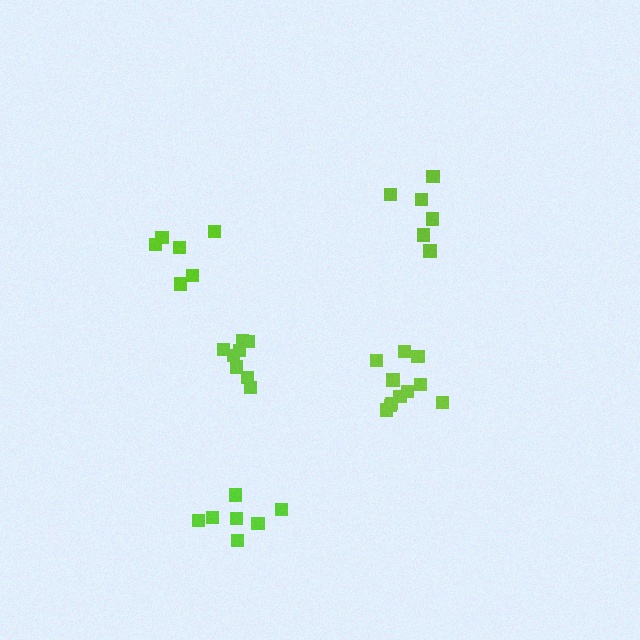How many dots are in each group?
Group 1: 6 dots, Group 2: 11 dots, Group 3: 6 dots, Group 4: 8 dots, Group 5: 7 dots (38 total).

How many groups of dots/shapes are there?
There are 5 groups.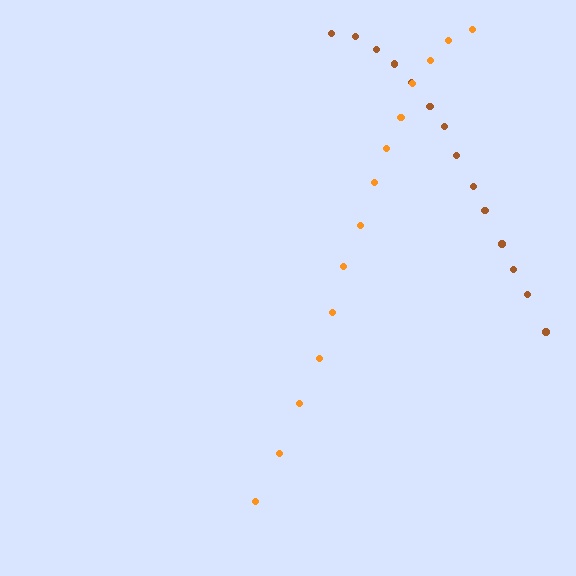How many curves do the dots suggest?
There are 2 distinct paths.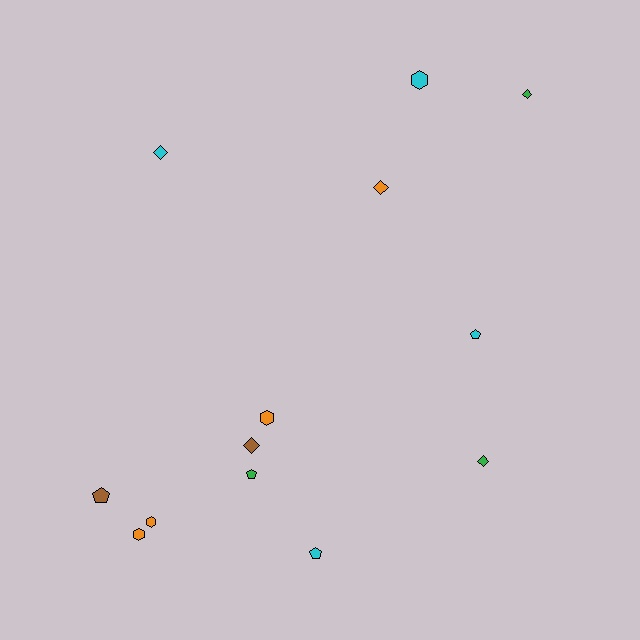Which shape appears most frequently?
Diamond, with 5 objects.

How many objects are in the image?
There are 13 objects.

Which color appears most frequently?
Cyan, with 4 objects.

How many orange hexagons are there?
There are 3 orange hexagons.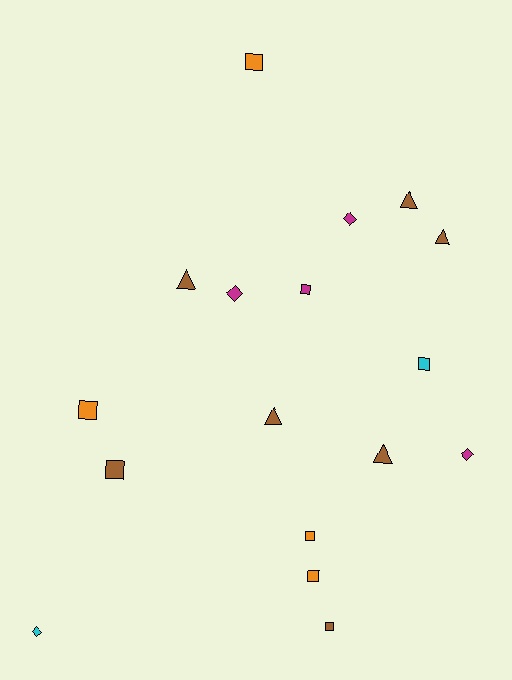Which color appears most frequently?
Brown, with 7 objects.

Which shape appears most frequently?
Square, with 8 objects.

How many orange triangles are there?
There are no orange triangles.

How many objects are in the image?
There are 17 objects.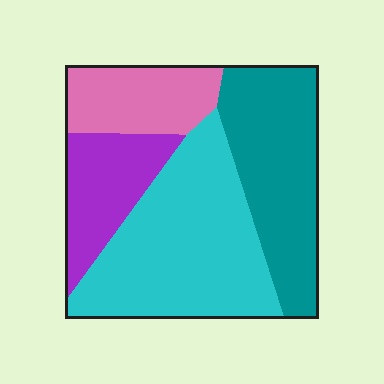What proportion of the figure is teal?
Teal covers around 30% of the figure.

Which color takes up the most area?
Cyan, at roughly 40%.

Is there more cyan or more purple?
Cyan.